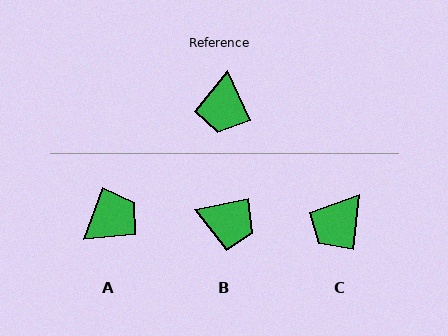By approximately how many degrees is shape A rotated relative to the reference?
Approximately 135 degrees counter-clockwise.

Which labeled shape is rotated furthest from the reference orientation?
A, about 135 degrees away.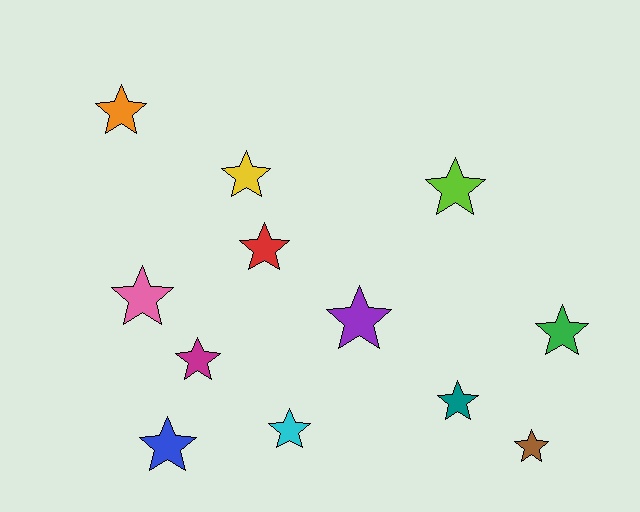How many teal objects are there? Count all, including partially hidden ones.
There is 1 teal object.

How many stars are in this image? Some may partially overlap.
There are 12 stars.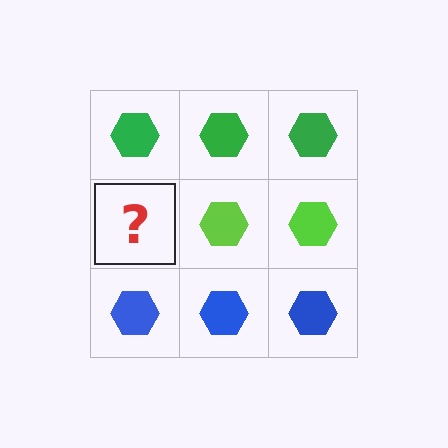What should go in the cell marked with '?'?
The missing cell should contain a lime hexagon.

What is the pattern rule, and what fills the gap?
The rule is that each row has a consistent color. The gap should be filled with a lime hexagon.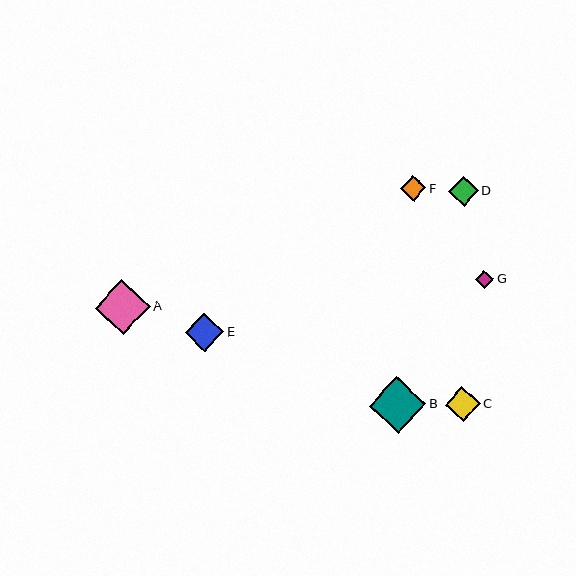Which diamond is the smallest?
Diamond G is the smallest with a size of approximately 18 pixels.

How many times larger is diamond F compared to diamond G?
Diamond F is approximately 1.4 times the size of diamond G.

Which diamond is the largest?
Diamond B is the largest with a size of approximately 56 pixels.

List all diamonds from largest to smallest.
From largest to smallest: B, A, E, C, D, F, G.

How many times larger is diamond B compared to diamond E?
Diamond B is approximately 1.5 times the size of diamond E.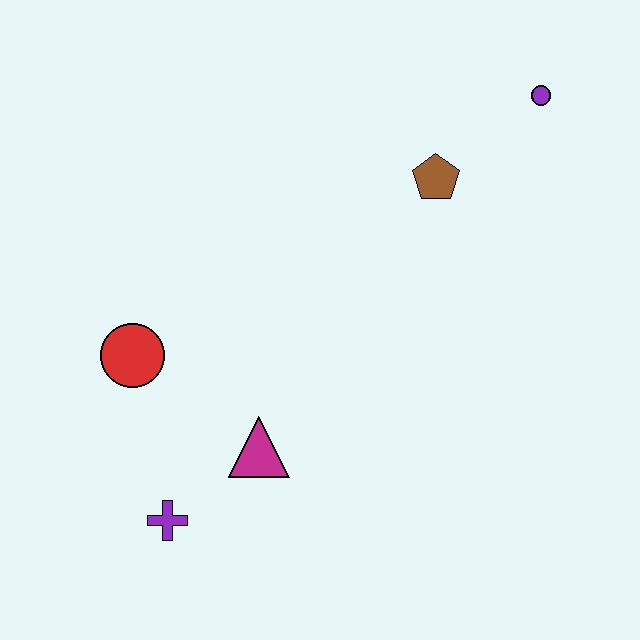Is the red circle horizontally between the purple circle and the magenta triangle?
No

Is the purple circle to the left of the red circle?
No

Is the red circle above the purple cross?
Yes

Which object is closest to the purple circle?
The brown pentagon is closest to the purple circle.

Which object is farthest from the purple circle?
The purple cross is farthest from the purple circle.